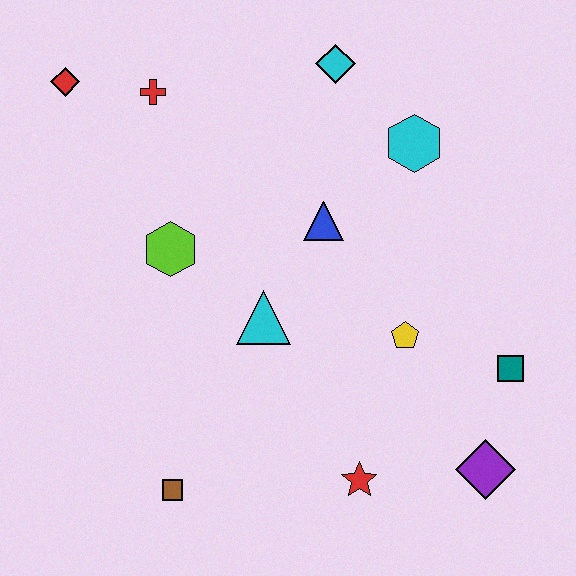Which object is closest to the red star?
The purple diamond is closest to the red star.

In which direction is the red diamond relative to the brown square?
The red diamond is above the brown square.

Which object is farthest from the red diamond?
The purple diamond is farthest from the red diamond.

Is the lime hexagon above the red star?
Yes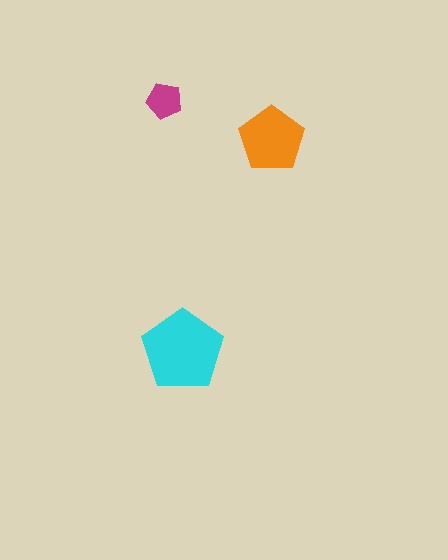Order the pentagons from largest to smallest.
the cyan one, the orange one, the magenta one.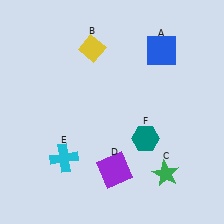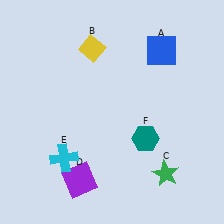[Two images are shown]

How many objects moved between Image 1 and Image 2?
1 object moved between the two images.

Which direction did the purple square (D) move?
The purple square (D) moved left.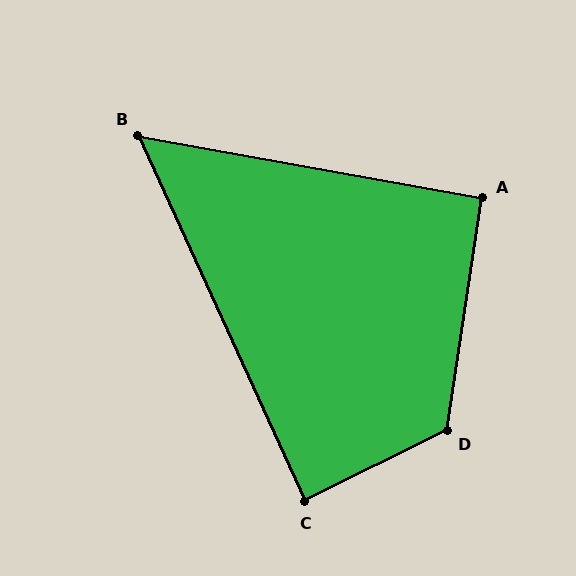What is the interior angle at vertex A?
Approximately 92 degrees (approximately right).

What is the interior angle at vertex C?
Approximately 88 degrees (approximately right).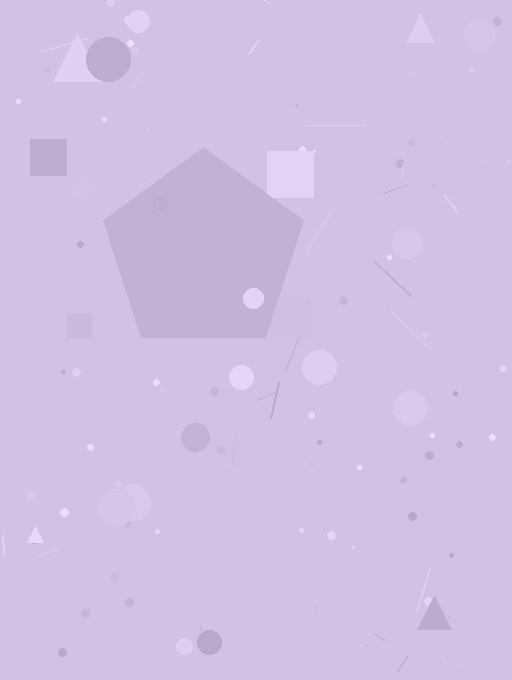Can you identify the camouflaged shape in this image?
The camouflaged shape is a pentagon.